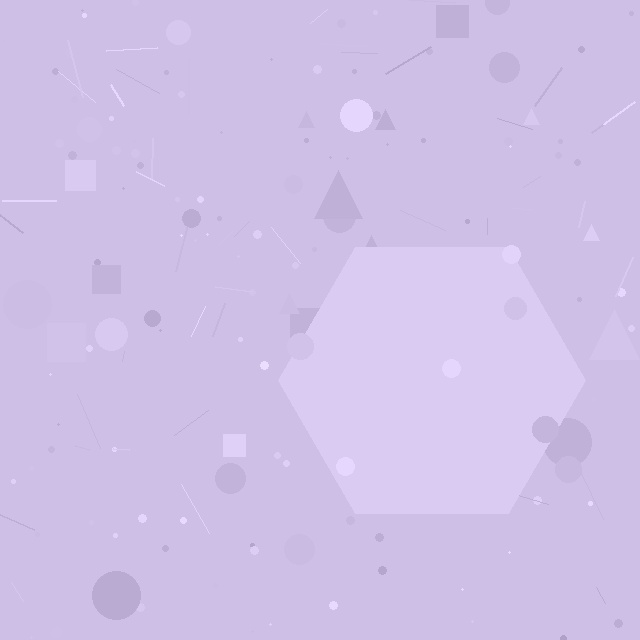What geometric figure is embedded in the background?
A hexagon is embedded in the background.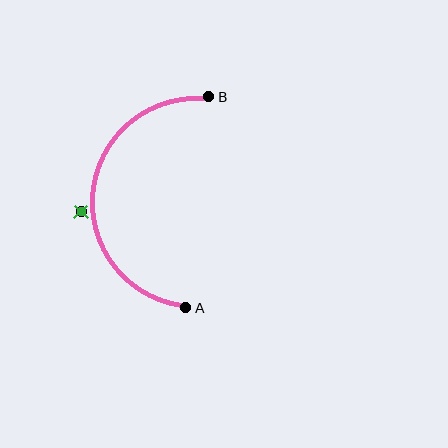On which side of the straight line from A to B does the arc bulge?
The arc bulges to the left of the straight line connecting A and B.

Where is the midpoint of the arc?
The arc midpoint is the point on the curve farthest from the straight line joining A and B. It sits to the left of that line.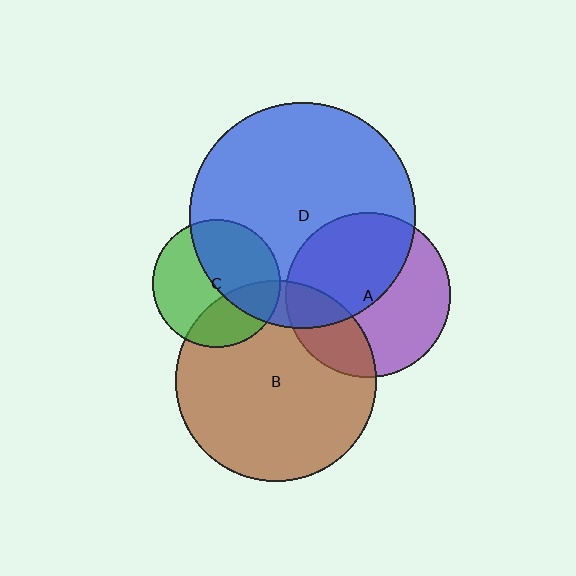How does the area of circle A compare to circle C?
Approximately 1.7 times.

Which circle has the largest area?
Circle D (blue).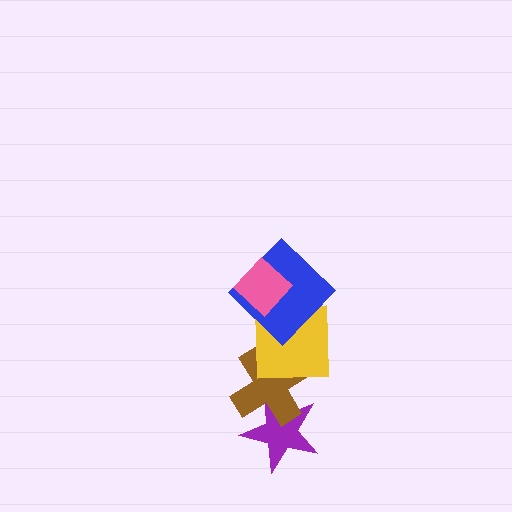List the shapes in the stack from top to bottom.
From top to bottom: the pink diamond, the blue diamond, the yellow square, the brown cross, the purple star.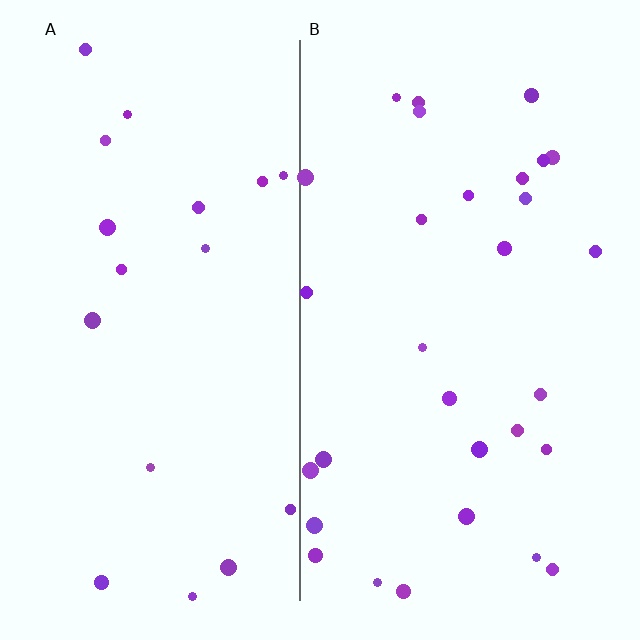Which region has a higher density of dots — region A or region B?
B (the right).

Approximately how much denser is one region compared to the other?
Approximately 1.7× — region B over region A.